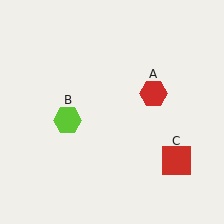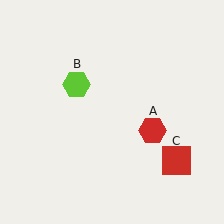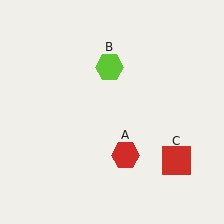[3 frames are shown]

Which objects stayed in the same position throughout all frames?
Red square (object C) remained stationary.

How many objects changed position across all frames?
2 objects changed position: red hexagon (object A), lime hexagon (object B).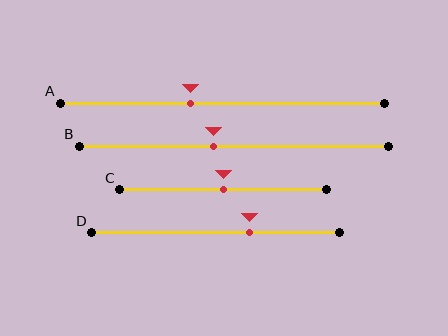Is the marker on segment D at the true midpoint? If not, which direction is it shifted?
No, the marker on segment D is shifted to the right by about 14% of the segment length.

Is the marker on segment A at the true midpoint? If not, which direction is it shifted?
No, the marker on segment A is shifted to the left by about 10% of the segment length.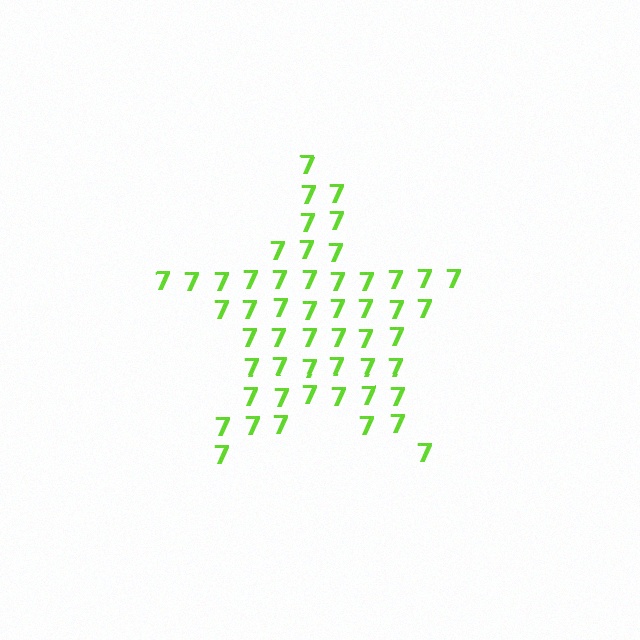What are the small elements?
The small elements are digit 7's.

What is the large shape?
The large shape is a star.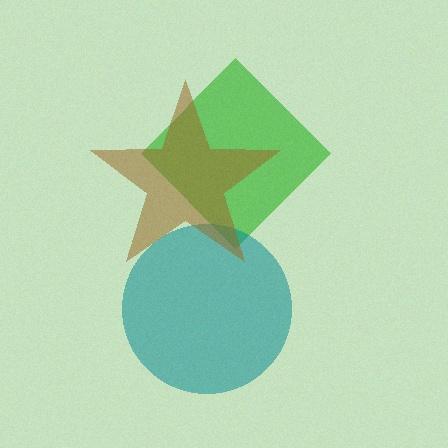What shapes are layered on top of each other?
The layered shapes are: a green diamond, a teal circle, a brown star.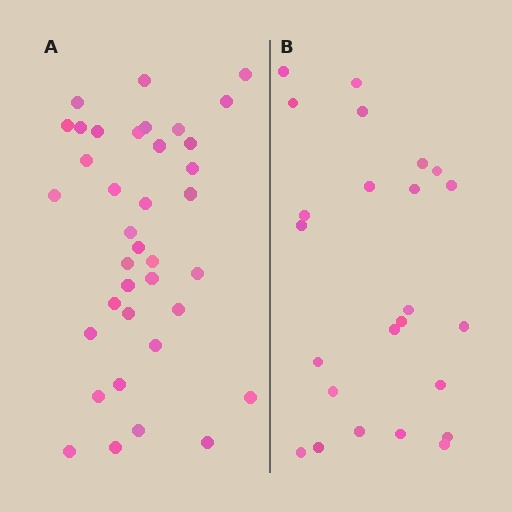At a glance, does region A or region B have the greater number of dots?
Region A (the left region) has more dots.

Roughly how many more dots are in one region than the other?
Region A has approximately 15 more dots than region B.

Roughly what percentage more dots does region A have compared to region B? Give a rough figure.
About 55% more.